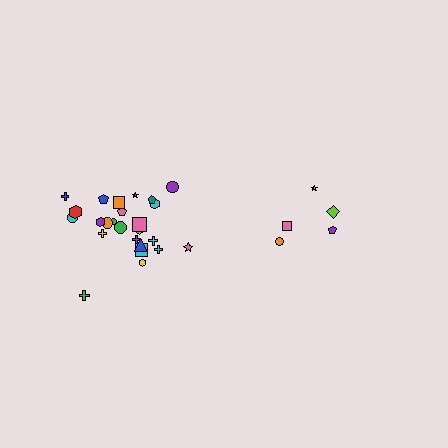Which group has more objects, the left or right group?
The left group.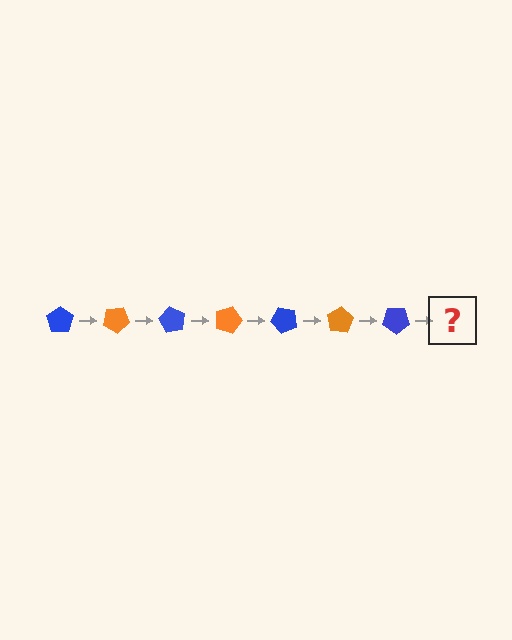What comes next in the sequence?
The next element should be an orange pentagon, rotated 210 degrees from the start.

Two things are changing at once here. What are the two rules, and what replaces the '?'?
The two rules are that it rotates 30 degrees each step and the color cycles through blue and orange. The '?' should be an orange pentagon, rotated 210 degrees from the start.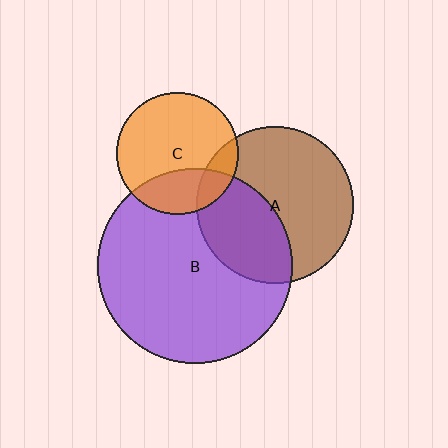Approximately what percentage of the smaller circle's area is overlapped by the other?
Approximately 15%.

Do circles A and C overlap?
Yes.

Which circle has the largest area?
Circle B (purple).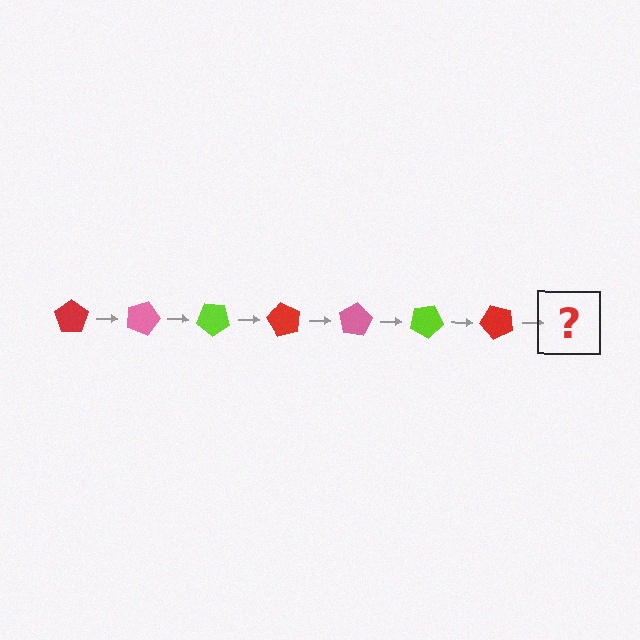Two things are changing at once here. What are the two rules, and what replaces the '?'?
The two rules are that it rotates 20 degrees each step and the color cycles through red, pink, and lime. The '?' should be a pink pentagon, rotated 140 degrees from the start.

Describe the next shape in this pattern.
It should be a pink pentagon, rotated 140 degrees from the start.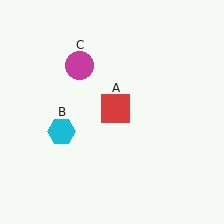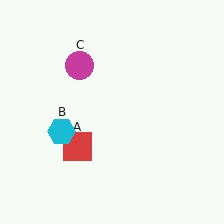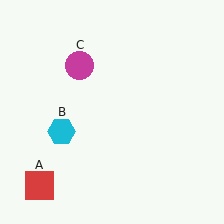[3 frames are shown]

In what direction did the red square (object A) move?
The red square (object A) moved down and to the left.